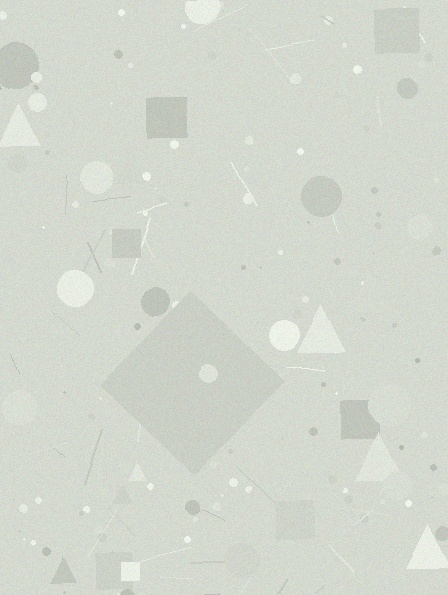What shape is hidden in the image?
A diamond is hidden in the image.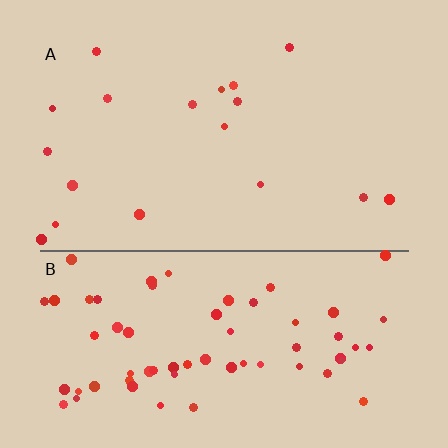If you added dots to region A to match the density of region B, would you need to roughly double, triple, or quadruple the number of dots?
Approximately quadruple.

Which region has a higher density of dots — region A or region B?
B (the bottom).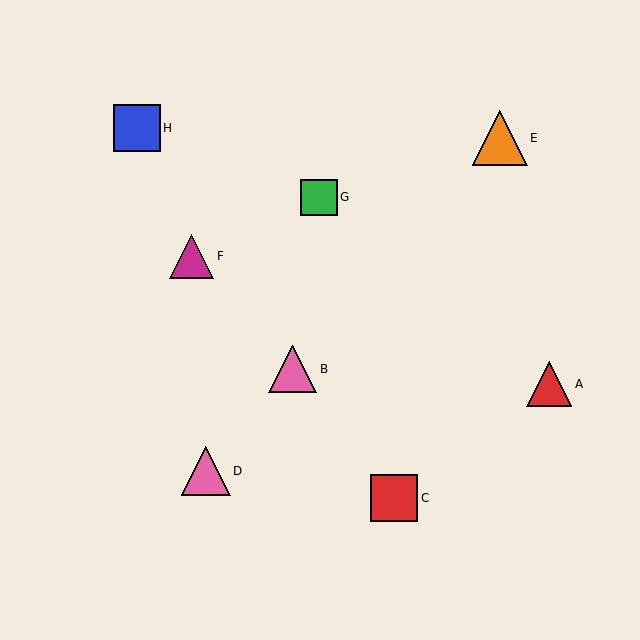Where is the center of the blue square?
The center of the blue square is at (137, 128).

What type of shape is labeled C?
Shape C is a red square.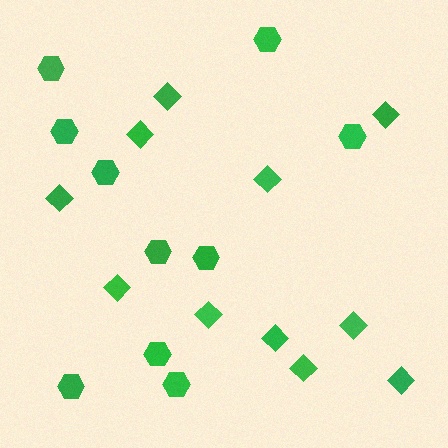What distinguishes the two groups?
There are 2 groups: one group of hexagons (10) and one group of diamonds (11).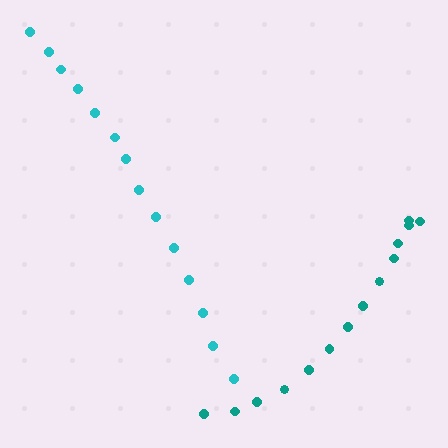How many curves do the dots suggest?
There are 2 distinct paths.